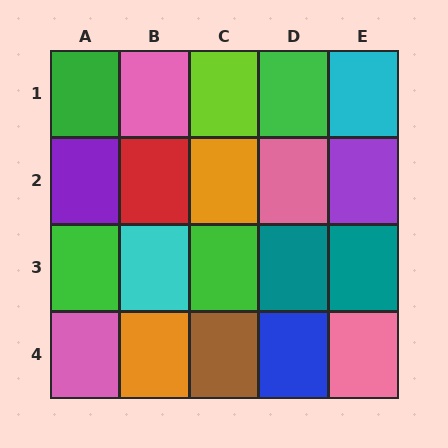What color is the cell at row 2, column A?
Purple.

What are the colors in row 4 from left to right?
Pink, orange, brown, blue, pink.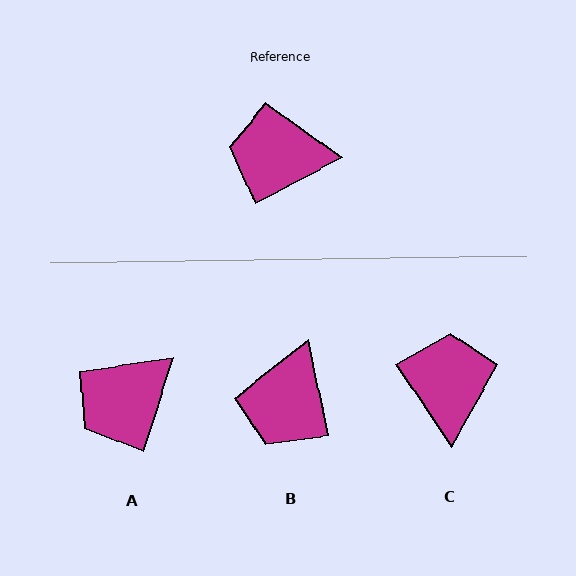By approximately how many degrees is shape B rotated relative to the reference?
Approximately 74 degrees counter-clockwise.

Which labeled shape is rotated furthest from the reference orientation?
C, about 84 degrees away.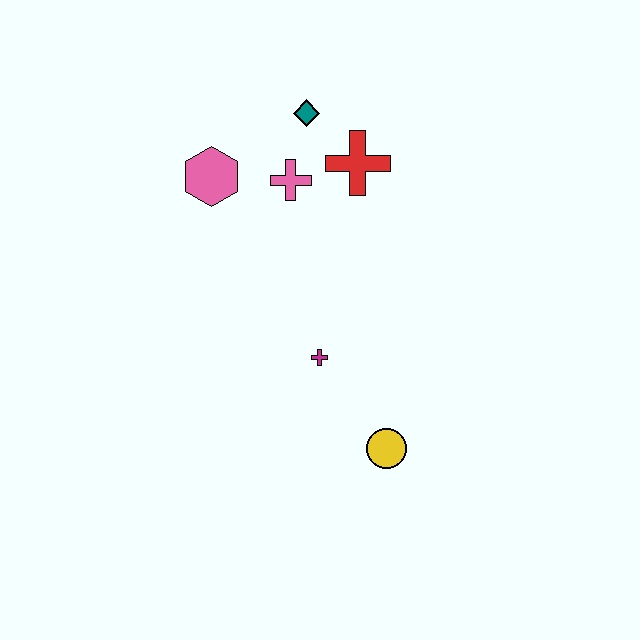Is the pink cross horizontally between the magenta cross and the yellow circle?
No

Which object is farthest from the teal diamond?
The yellow circle is farthest from the teal diamond.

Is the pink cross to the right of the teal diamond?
No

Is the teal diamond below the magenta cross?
No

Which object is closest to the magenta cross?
The yellow circle is closest to the magenta cross.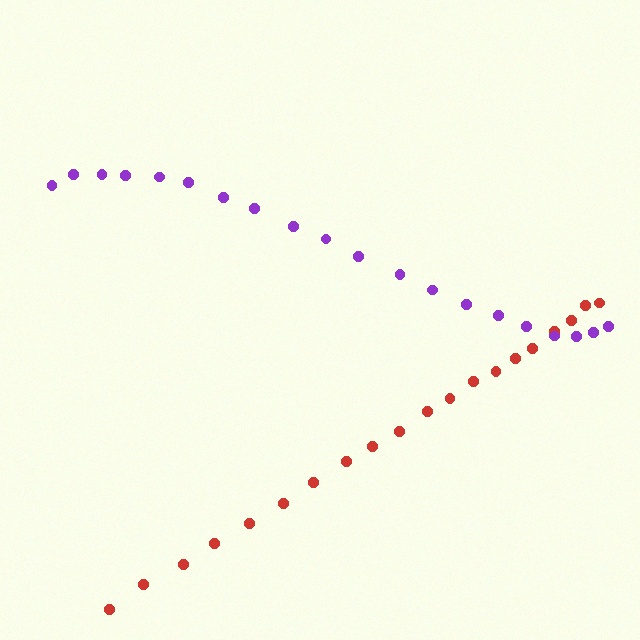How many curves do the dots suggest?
There are 2 distinct paths.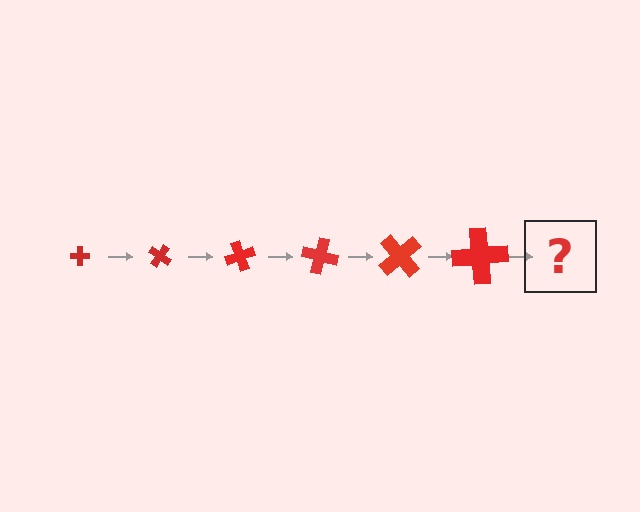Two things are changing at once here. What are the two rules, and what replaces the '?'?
The two rules are that the cross grows larger each step and it rotates 35 degrees each step. The '?' should be a cross, larger than the previous one and rotated 210 degrees from the start.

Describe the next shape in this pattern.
It should be a cross, larger than the previous one and rotated 210 degrees from the start.